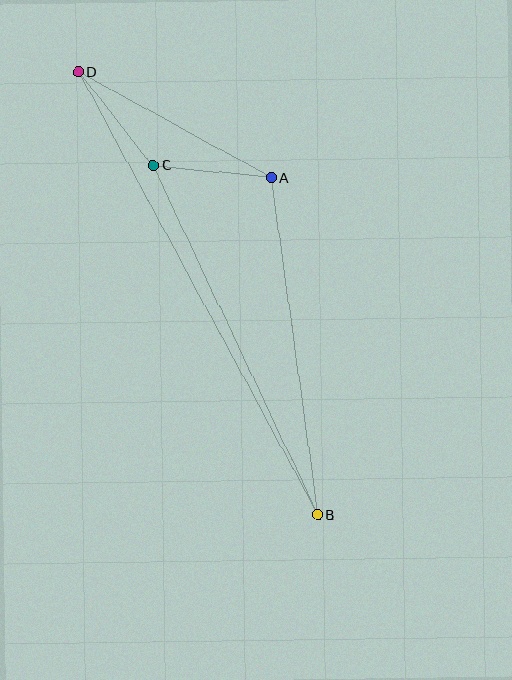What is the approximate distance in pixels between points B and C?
The distance between B and C is approximately 386 pixels.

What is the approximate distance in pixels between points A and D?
The distance between A and D is approximately 219 pixels.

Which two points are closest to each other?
Points A and C are closest to each other.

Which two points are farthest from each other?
Points B and D are farthest from each other.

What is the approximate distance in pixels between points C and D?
The distance between C and D is approximately 120 pixels.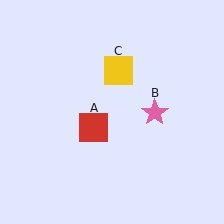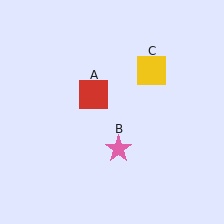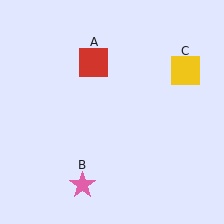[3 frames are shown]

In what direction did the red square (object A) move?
The red square (object A) moved up.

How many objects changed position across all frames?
3 objects changed position: red square (object A), pink star (object B), yellow square (object C).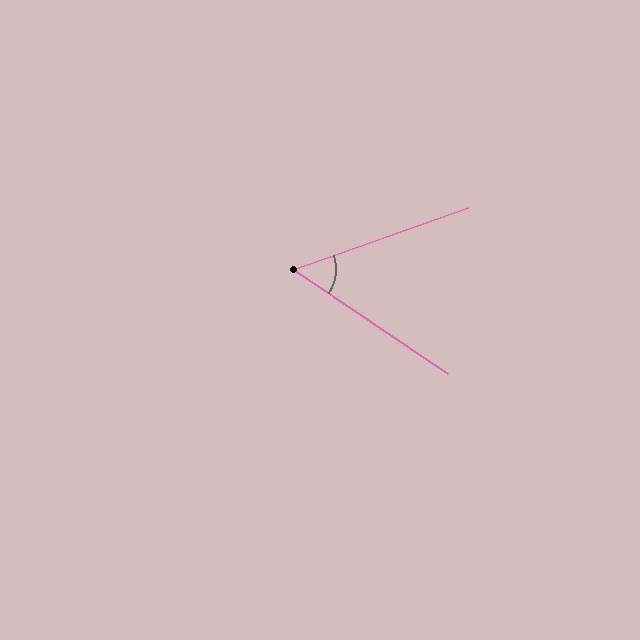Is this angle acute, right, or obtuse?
It is acute.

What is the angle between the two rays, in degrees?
Approximately 54 degrees.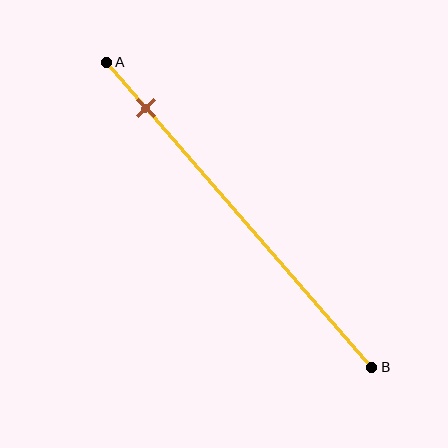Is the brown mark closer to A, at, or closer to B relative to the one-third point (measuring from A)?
The brown mark is closer to point A than the one-third point of segment AB.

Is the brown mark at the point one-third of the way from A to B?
No, the mark is at about 15% from A, not at the 33% one-third point.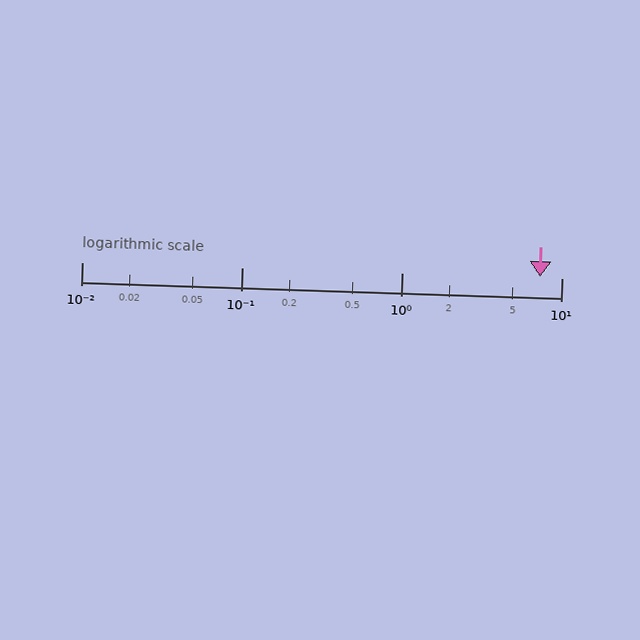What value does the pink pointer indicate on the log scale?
The pointer indicates approximately 7.3.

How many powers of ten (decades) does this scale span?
The scale spans 3 decades, from 0.01 to 10.